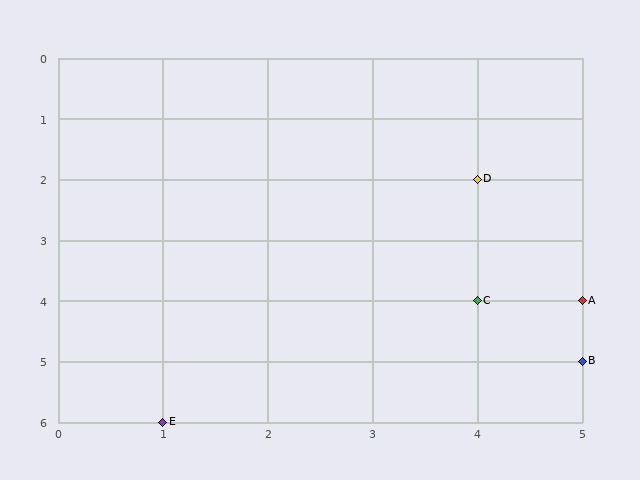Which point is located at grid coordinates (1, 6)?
Point E is at (1, 6).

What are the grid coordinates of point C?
Point C is at grid coordinates (4, 4).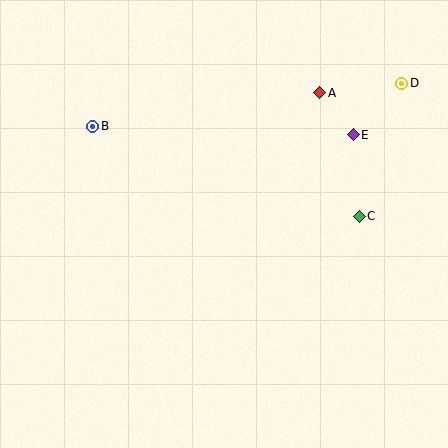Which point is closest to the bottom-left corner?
Point B is closest to the bottom-left corner.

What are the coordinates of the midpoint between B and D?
The midpoint between B and D is at (247, 105).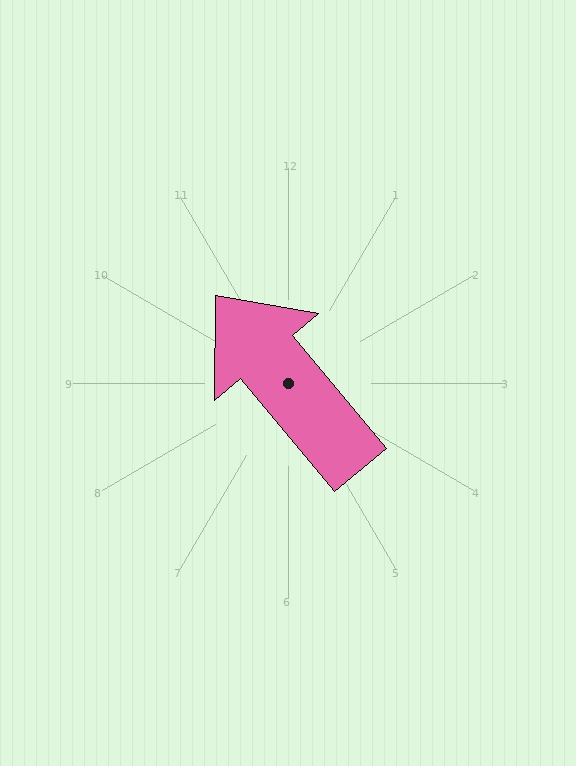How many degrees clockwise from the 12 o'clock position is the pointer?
Approximately 320 degrees.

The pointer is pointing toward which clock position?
Roughly 11 o'clock.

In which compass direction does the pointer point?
Northwest.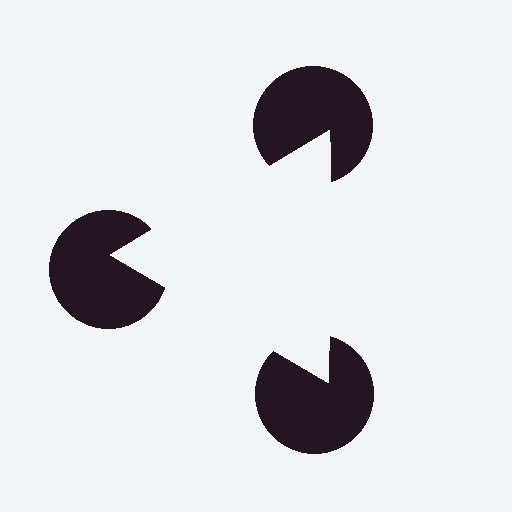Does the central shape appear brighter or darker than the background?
It typically appears slightly brighter than the background, even though no actual brightness change is drawn.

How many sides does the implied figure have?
3 sides.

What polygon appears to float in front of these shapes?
An illusory triangle — its edges are inferred from the aligned wedge cuts in the pac-man discs, not physically drawn.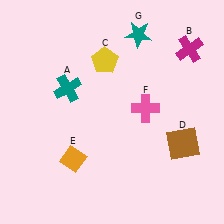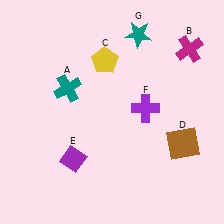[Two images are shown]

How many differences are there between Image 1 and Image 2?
There are 2 differences between the two images.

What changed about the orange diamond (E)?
In Image 1, E is orange. In Image 2, it changed to purple.